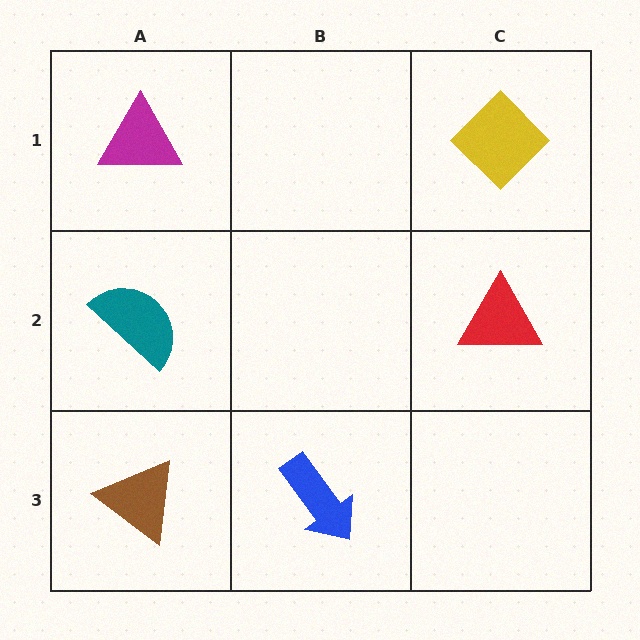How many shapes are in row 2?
2 shapes.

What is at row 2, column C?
A red triangle.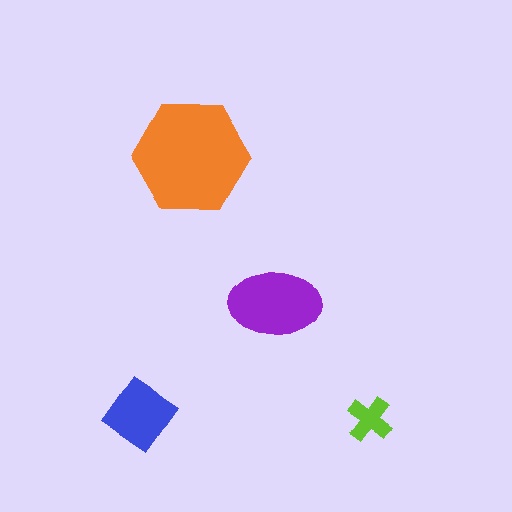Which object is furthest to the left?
The blue diamond is leftmost.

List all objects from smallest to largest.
The lime cross, the blue diamond, the purple ellipse, the orange hexagon.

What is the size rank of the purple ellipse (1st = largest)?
2nd.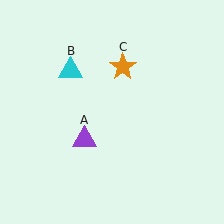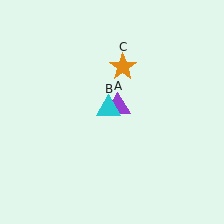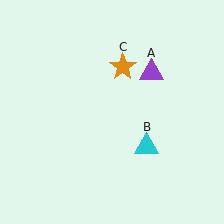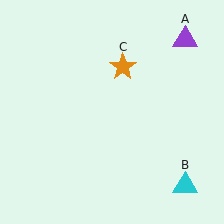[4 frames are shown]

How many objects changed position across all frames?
2 objects changed position: purple triangle (object A), cyan triangle (object B).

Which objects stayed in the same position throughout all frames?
Orange star (object C) remained stationary.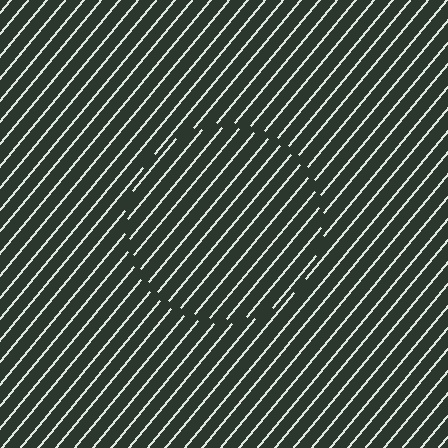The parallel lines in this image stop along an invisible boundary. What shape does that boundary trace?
An illusory circle. The interior of the shape contains the same grating, shifted by half a period — the contour is defined by the phase discontinuity where line-ends from the inner and outer gratings abut.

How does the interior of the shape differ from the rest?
The interior of the shape contains the same grating, shifted by half a period — the contour is defined by the phase discontinuity where line-ends from the inner and outer gratings abut.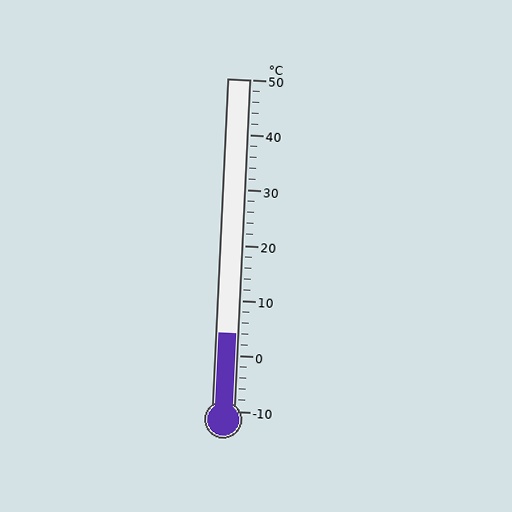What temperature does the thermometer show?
The thermometer shows approximately 4°C.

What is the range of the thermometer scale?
The thermometer scale ranges from -10°C to 50°C.